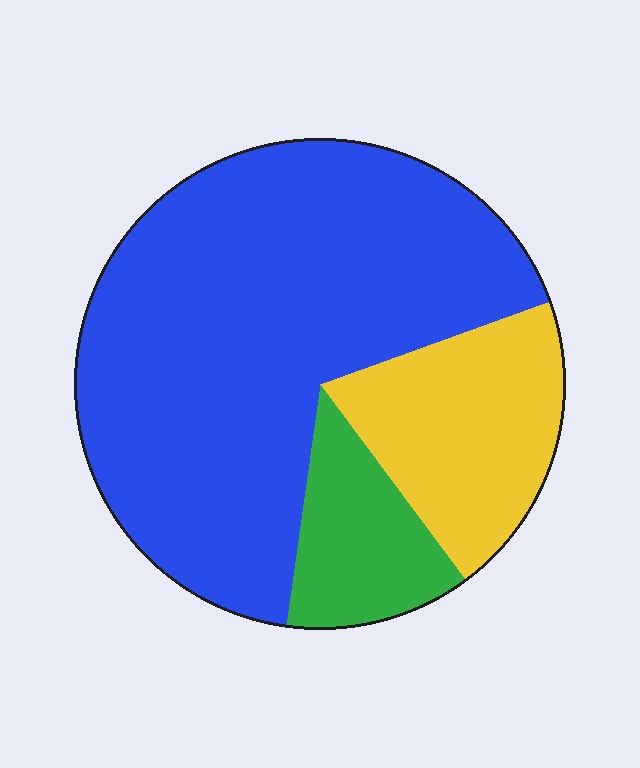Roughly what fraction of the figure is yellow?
Yellow covers 20% of the figure.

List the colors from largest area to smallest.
From largest to smallest: blue, yellow, green.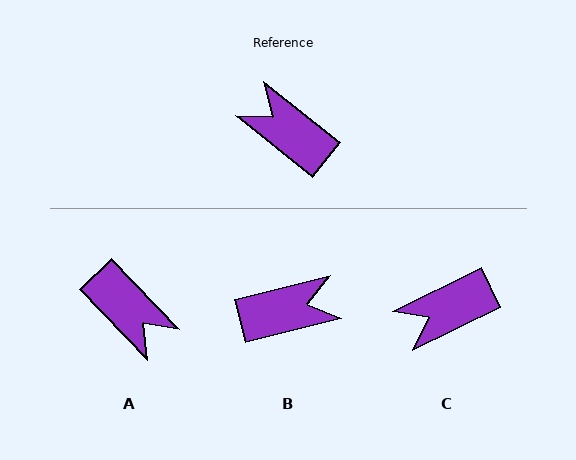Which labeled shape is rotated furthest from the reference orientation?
A, about 173 degrees away.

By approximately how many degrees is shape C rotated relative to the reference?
Approximately 65 degrees counter-clockwise.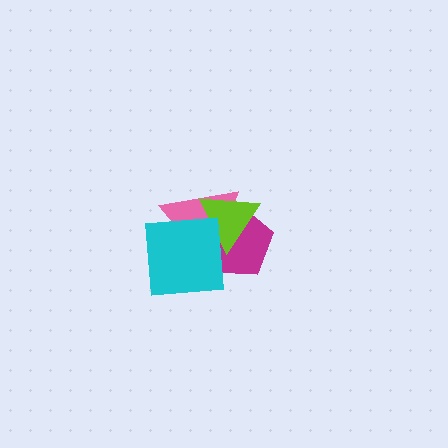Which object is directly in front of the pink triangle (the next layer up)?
The magenta pentagon is directly in front of the pink triangle.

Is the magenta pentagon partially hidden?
Yes, it is partially covered by another shape.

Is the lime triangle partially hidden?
Yes, it is partially covered by another shape.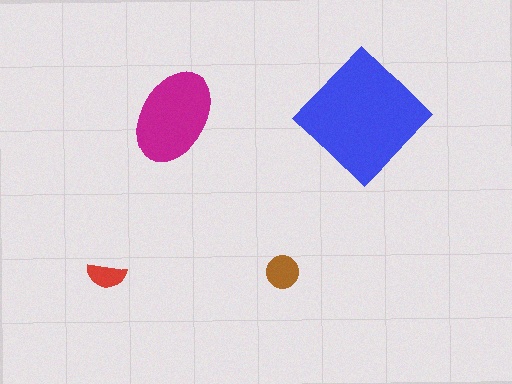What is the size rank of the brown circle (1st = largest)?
3rd.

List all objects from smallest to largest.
The red semicircle, the brown circle, the magenta ellipse, the blue diamond.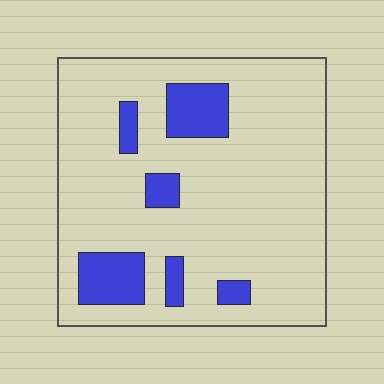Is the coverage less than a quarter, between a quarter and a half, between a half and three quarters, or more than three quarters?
Less than a quarter.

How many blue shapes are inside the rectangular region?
6.